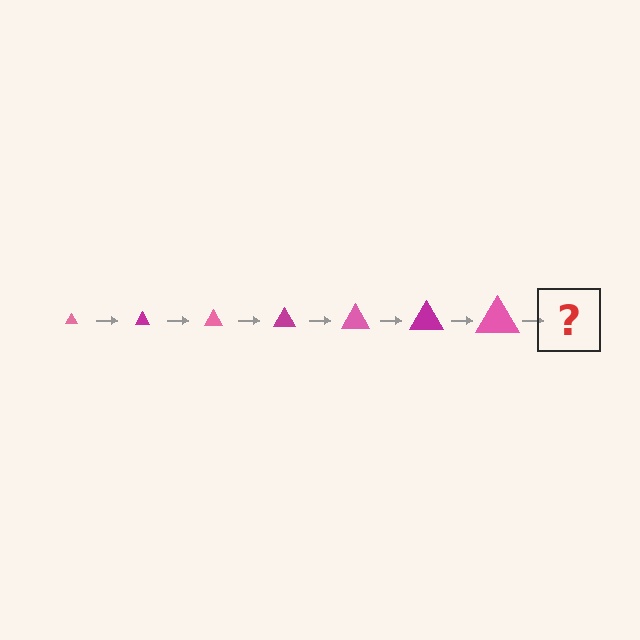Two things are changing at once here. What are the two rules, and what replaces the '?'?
The two rules are that the triangle grows larger each step and the color cycles through pink and magenta. The '?' should be a magenta triangle, larger than the previous one.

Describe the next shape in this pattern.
It should be a magenta triangle, larger than the previous one.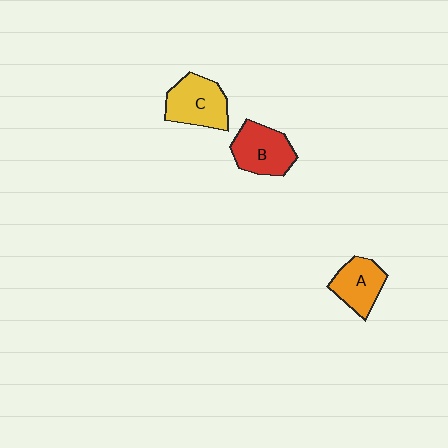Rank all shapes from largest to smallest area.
From largest to smallest: C (yellow), B (red), A (orange).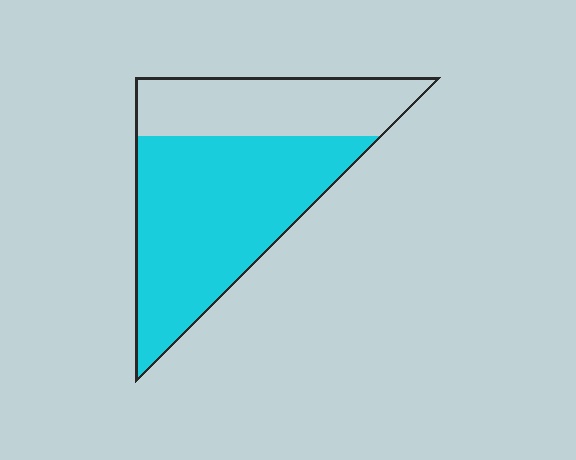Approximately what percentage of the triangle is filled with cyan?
Approximately 65%.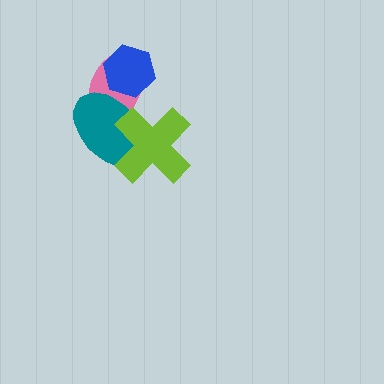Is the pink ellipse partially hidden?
Yes, it is partially covered by another shape.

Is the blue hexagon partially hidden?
No, no other shape covers it.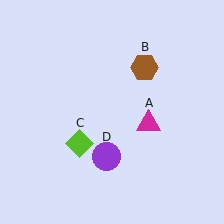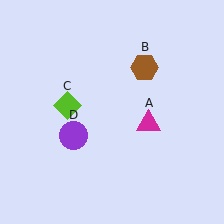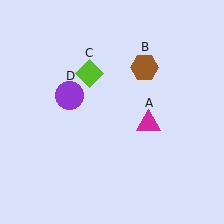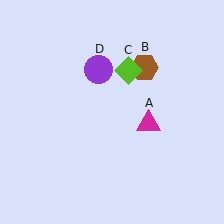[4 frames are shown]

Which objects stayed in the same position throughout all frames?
Magenta triangle (object A) and brown hexagon (object B) remained stationary.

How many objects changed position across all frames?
2 objects changed position: lime diamond (object C), purple circle (object D).